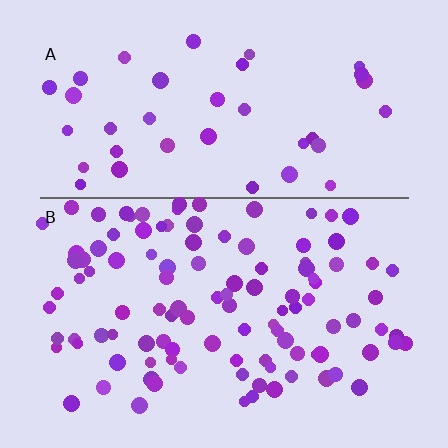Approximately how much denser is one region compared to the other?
Approximately 2.7× — region B over region A.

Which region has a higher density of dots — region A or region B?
B (the bottom).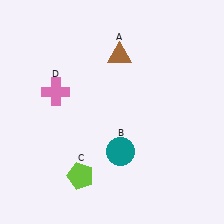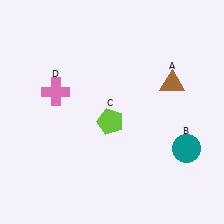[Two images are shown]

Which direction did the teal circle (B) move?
The teal circle (B) moved right.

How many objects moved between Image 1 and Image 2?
3 objects moved between the two images.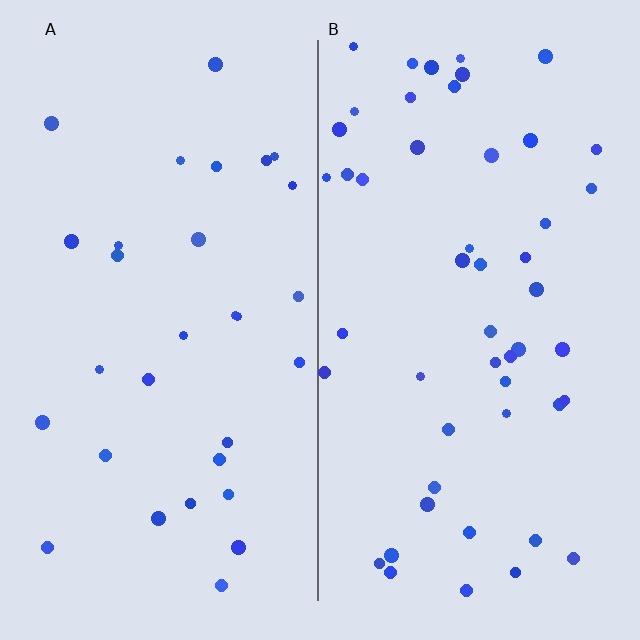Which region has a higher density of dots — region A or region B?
B (the right).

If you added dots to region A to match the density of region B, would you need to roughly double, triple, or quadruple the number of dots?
Approximately double.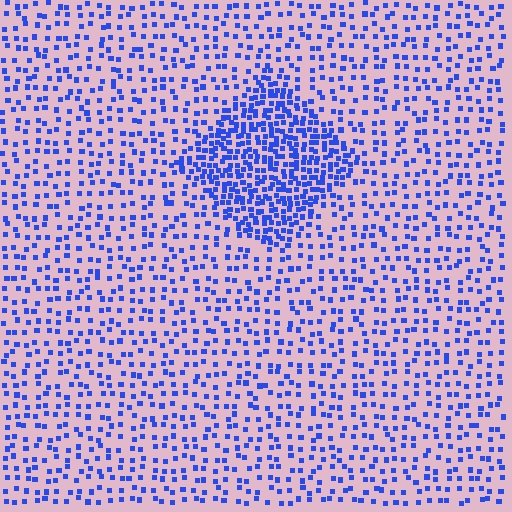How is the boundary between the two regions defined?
The boundary is defined by a change in element density (approximately 2.5x ratio). All elements are the same color, size, and shape.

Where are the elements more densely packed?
The elements are more densely packed inside the diamond boundary.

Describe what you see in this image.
The image contains small blue elements arranged at two different densities. A diamond-shaped region is visible where the elements are more densely packed than the surrounding area.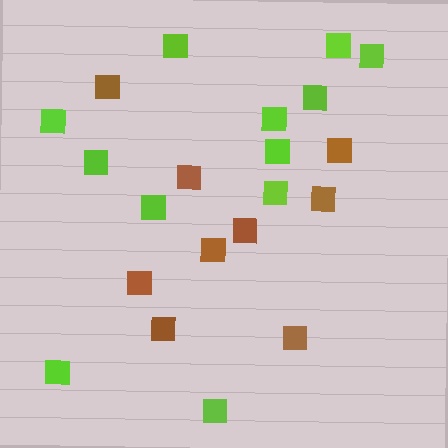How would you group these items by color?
There are 2 groups: one group of brown squares (9) and one group of lime squares (12).